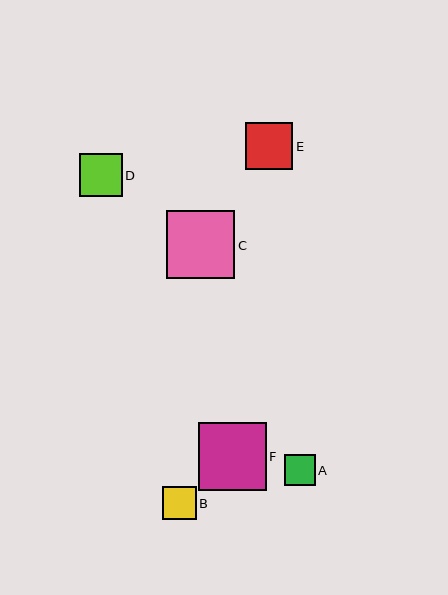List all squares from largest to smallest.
From largest to smallest: F, C, E, D, B, A.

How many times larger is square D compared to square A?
Square D is approximately 1.4 times the size of square A.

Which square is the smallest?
Square A is the smallest with a size of approximately 31 pixels.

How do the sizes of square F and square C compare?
Square F and square C are approximately the same size.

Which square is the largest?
Square F is the largest with a size of approximately 68 pixels.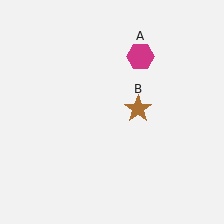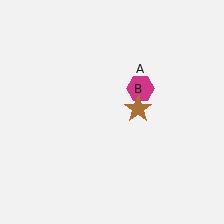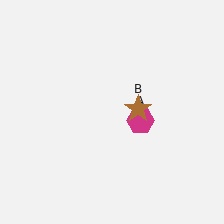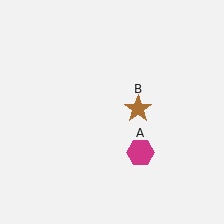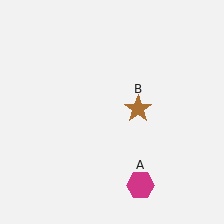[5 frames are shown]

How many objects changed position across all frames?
1 object changed position: magenta hexagon (object A).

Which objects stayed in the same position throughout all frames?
Brown star (object B) remained stationary.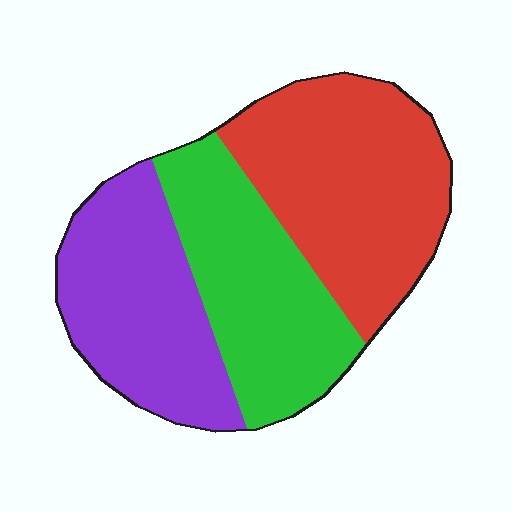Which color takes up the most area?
Red, at roughly 40%.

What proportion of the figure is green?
Green covers 31% of the figure.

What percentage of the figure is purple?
Purple covers around 30% of the figure.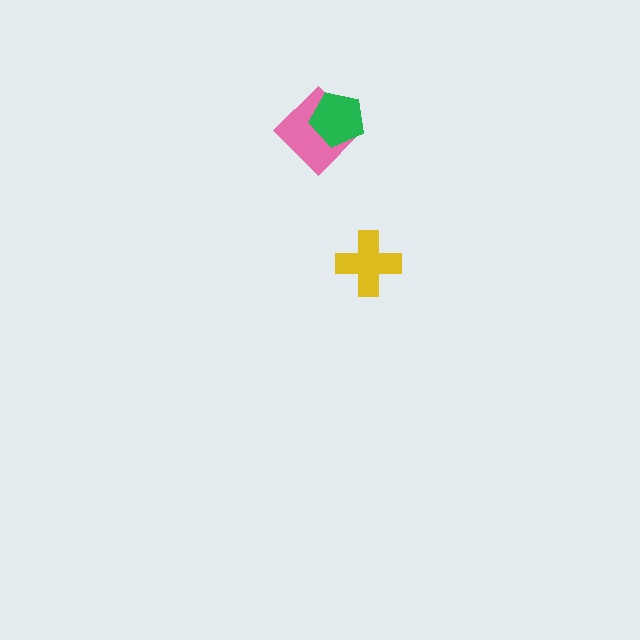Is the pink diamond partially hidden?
Yes, it is partially covered by another shape.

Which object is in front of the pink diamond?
The green pentagon is in front of the pink diamond.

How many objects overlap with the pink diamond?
1 object overlaps with the pink diamond.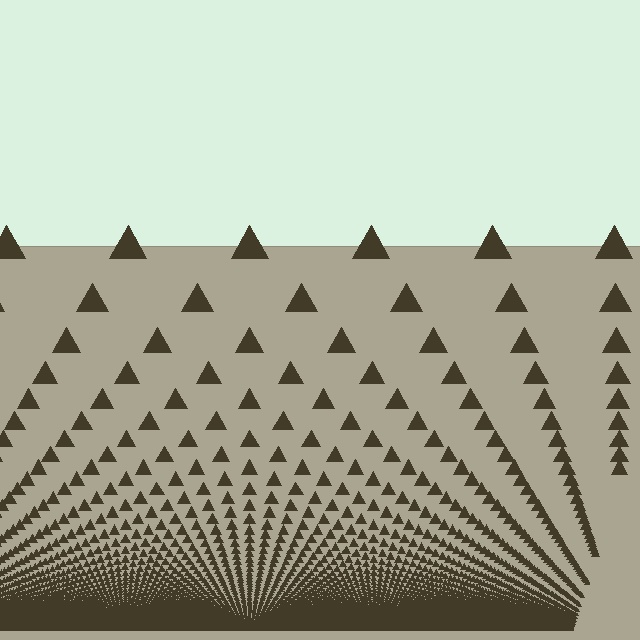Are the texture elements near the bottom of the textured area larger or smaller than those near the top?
Smaller. The gradient is inverted — elements near the bottom are smaller and denser.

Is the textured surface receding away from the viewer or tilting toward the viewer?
The surface appears to tilt toward the viewer. Texture elements get larger and sparser toward the top.